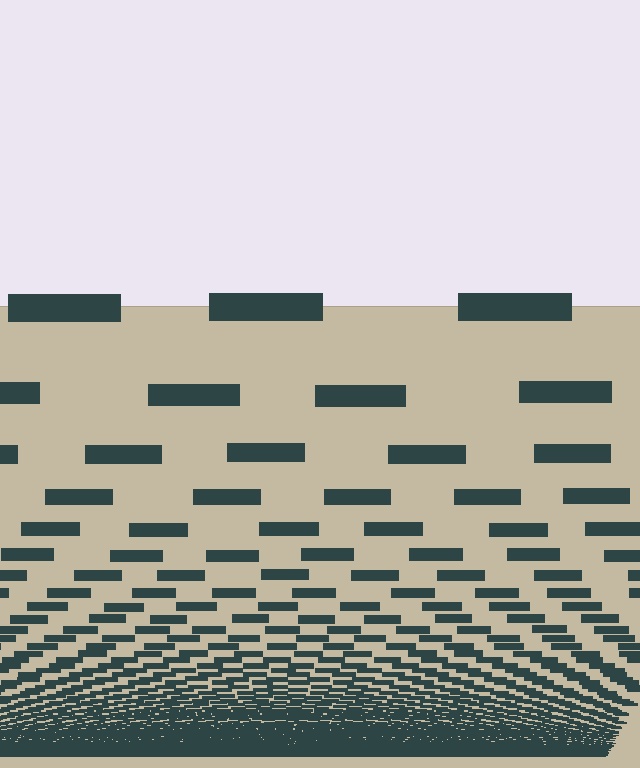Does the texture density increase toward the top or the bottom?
Density increases toward the bottom.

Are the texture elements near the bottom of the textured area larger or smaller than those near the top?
Smaller. The gradient is inverted — elements near the bottom are smaller and denser.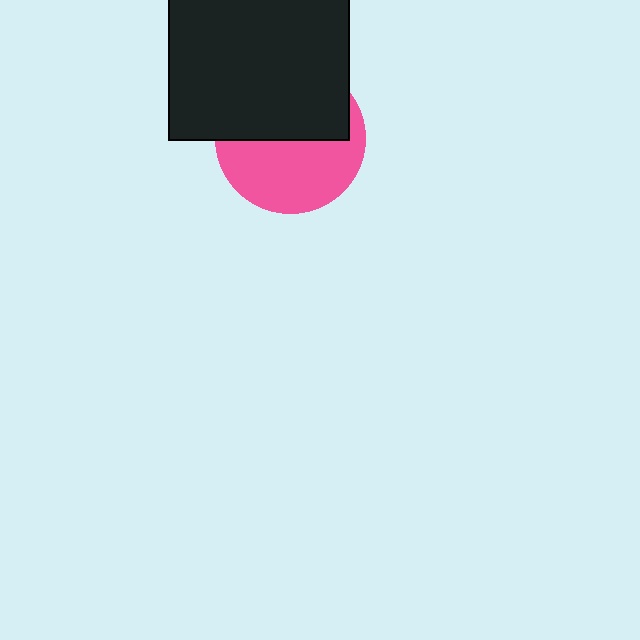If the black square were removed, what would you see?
You would see the complete pink circle.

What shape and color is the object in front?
The object in front is a black square.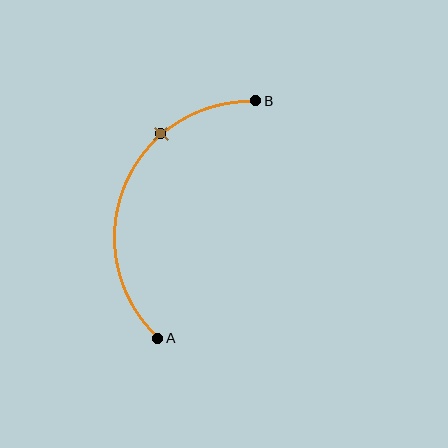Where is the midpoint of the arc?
The arc midpoint is the point on the curve farthest from the straight line joining A and B. It sits to the left of that line.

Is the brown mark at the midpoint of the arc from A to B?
No. The brown mark lies on the arc but is closer to endpoint B. The arc midpoint would be at the point on the curve equidistant along the arc from both A and B.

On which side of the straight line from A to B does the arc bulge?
The arc bulges to the left of the straight line connecting A and B.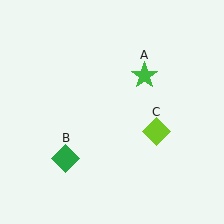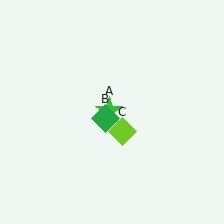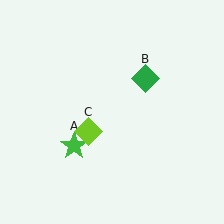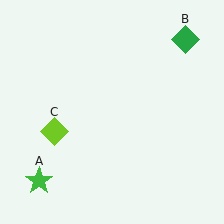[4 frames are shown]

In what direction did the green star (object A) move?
The green star (object A) moved down and to the left.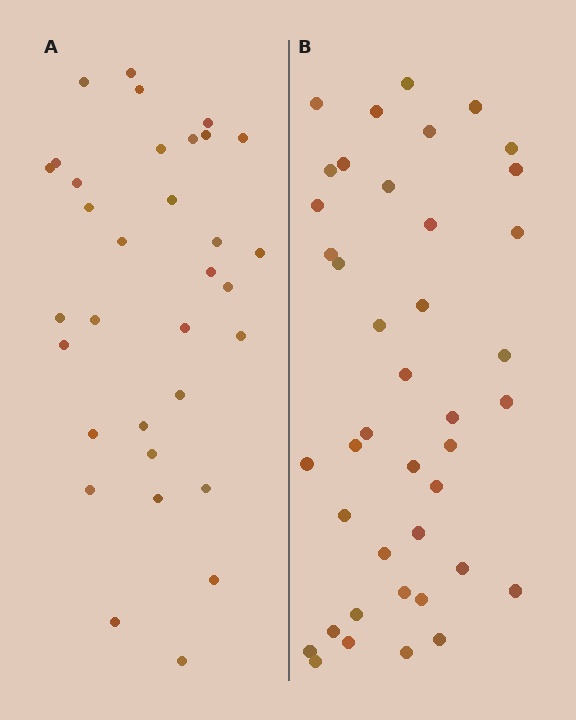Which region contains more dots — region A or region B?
Region B (the right region) has more dots.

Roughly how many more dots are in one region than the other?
Region B has roughly 8 or so more dots than region A.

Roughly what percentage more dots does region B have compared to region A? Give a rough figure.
About 25% more.